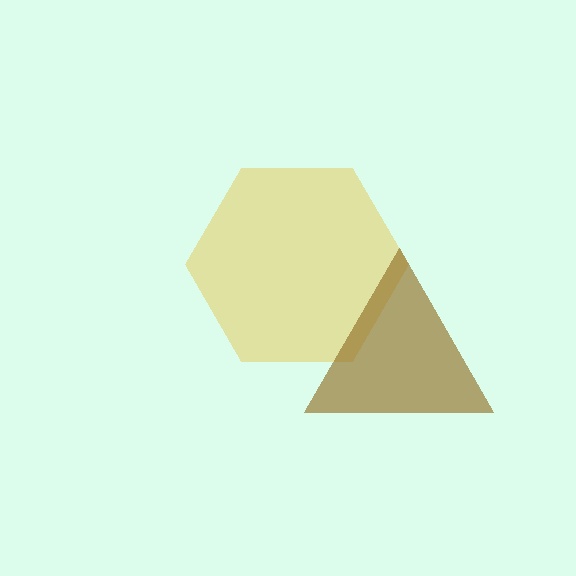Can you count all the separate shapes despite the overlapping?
Yes, there are 2 separate shapes.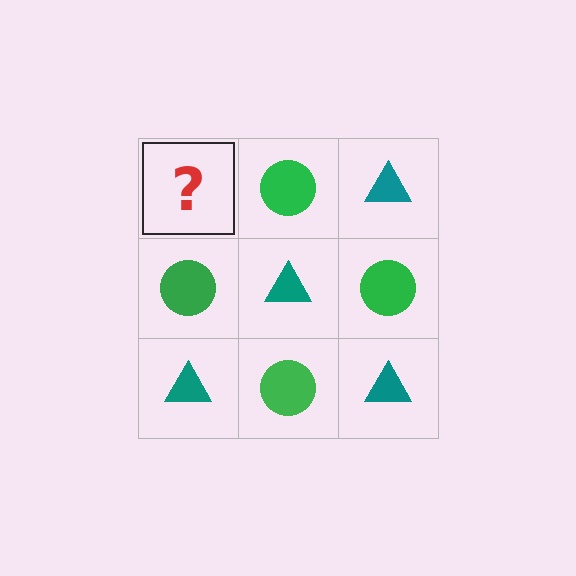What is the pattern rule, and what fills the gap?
The rule is that it alternates teal triangle and green circle in a checkerboard pattern. The gap should be filled with a teal triangle.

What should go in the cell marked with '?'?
The missing cell should contain a teal triangle.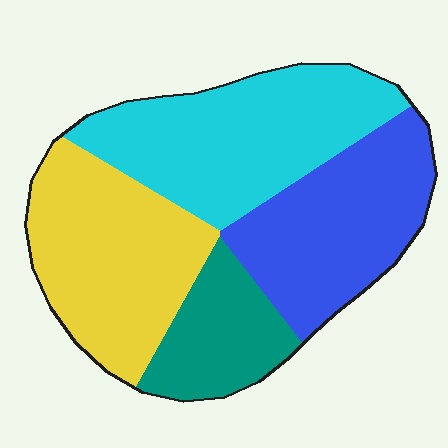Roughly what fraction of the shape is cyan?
Cyan takes up about one third (1/3) of the shape.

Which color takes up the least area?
Teal, at roughly 15%.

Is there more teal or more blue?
Blue.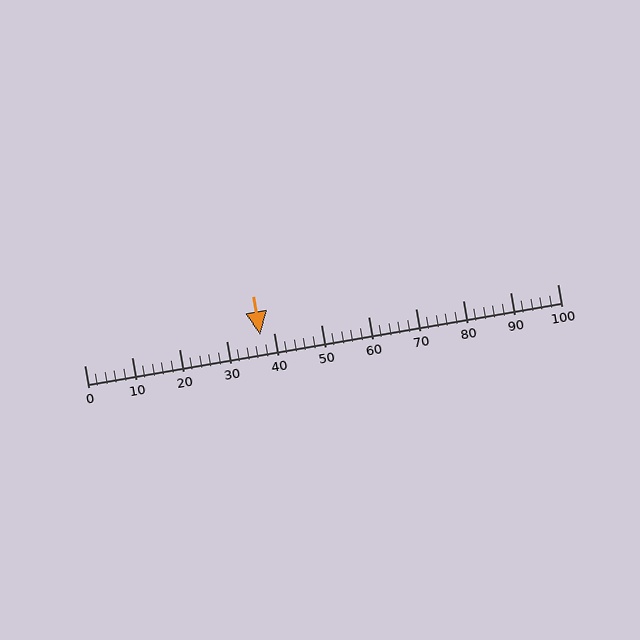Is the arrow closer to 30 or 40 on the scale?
The arrow is closer to 40.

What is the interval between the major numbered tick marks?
The major tick marks are spaced 10 units apart.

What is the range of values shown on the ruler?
The ruler shows values from 0 to 100.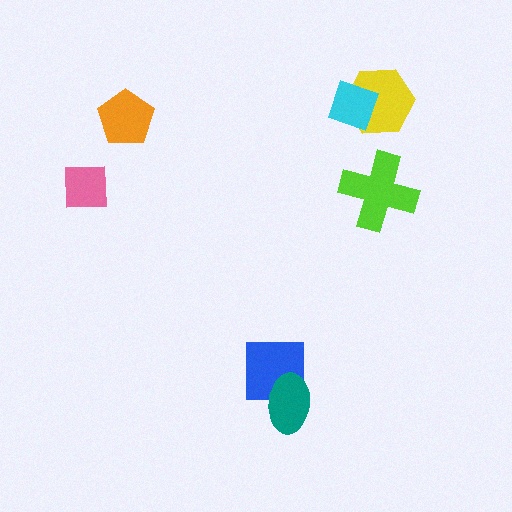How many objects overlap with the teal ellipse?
1 object overlaps with the teal ellipse.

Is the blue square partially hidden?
Yes, it is partially covered by another shape.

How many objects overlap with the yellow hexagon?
1 object overlaps with the yellow hexagon.